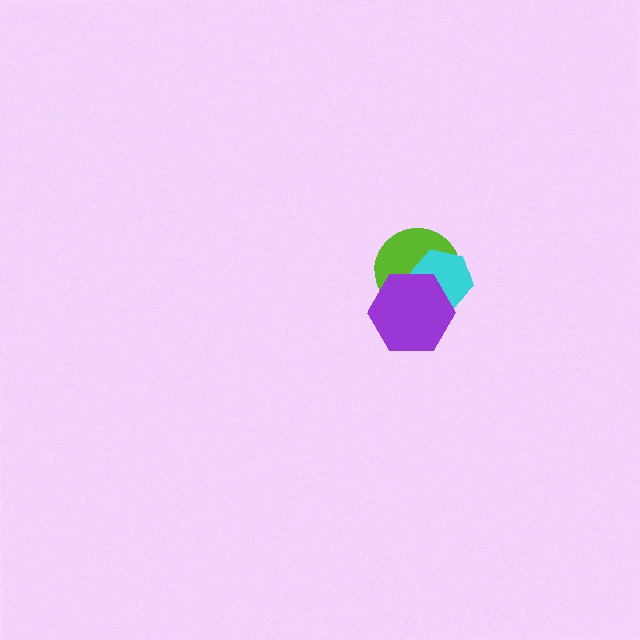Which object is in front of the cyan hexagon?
The purple hexagon is in front of the cyan hexagon.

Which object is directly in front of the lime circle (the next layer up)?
The cyan hexagon is directly in front of the lime circle.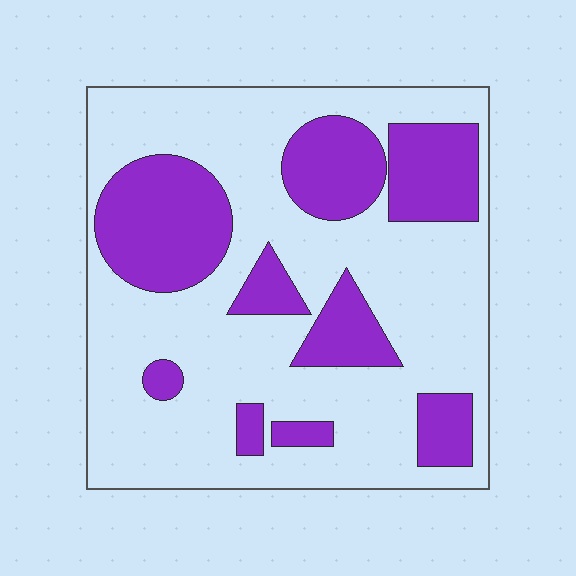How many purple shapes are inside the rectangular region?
9.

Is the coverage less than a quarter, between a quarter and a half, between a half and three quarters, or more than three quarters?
Between a quarter and a half.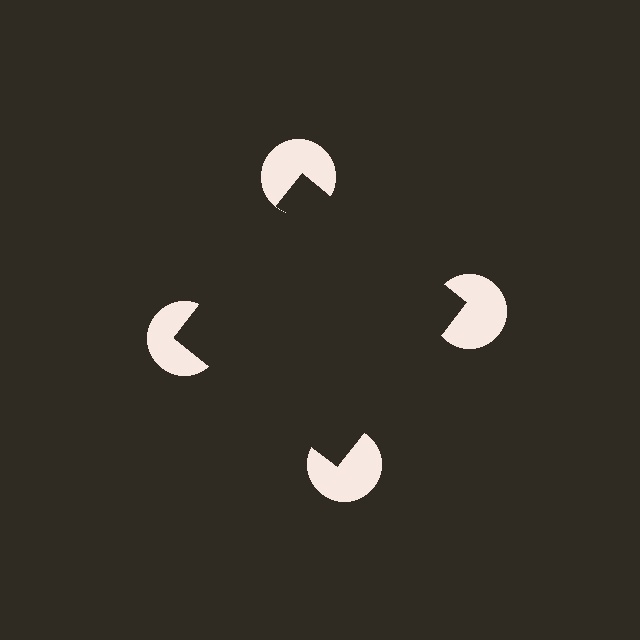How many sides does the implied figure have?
4 sides.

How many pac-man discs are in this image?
There are 4 — one at each vertex of the illusory square.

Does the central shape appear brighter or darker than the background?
It typically appears slightly darker than the background, even though no actual brightness change is drawn.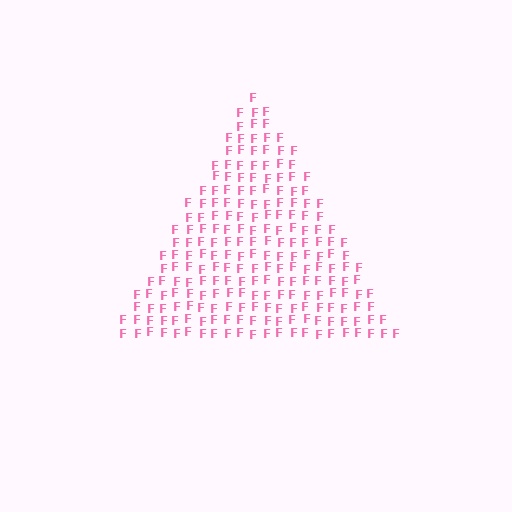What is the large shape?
The large shape is a triangle.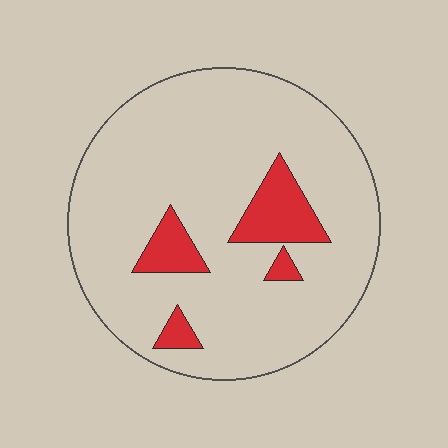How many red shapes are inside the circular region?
4.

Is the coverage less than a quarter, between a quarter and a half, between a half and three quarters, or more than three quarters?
Less than a quarter.